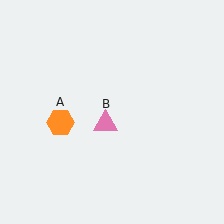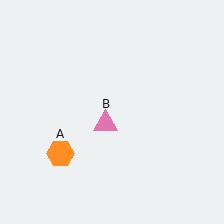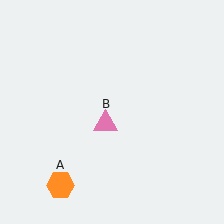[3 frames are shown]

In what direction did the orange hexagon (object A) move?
The orange hexagon (object A) moved down.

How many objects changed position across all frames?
1 object changed position: orange hexagon (object A).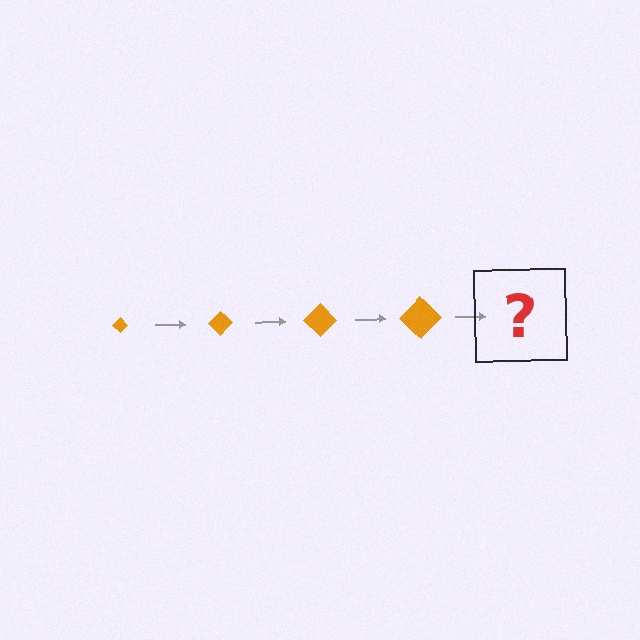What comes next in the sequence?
The next element should be an orange diamond, larger than the previous one.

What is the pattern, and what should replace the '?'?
The pattern is that the diamond gets progressively larger each step. The '?' should be an orange diamond, larger than the previous one.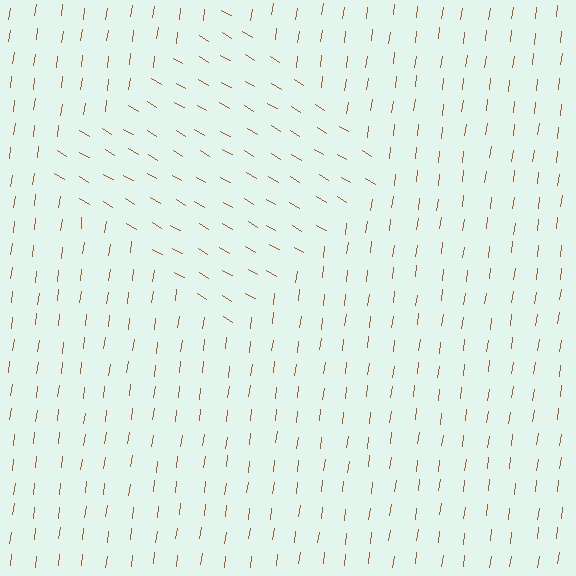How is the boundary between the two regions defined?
The boundary is defined purely by a change in line orientation (approximately 66 degrees difference). All lines are the same color and thickness.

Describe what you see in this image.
The image is filled with small brown line segments. A diamond region in the image has lines oriented differently from the surrounding lines, creating a visible texture boundary.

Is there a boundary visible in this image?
Yes, there is a texture boundary formed by a change in line orientation.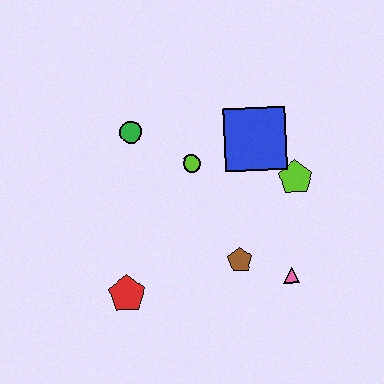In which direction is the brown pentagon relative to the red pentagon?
The brown pentagon is to the right of the red pentagon.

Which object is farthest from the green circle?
The pink triangle is farthest from the green circle.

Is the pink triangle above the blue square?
No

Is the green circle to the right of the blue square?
No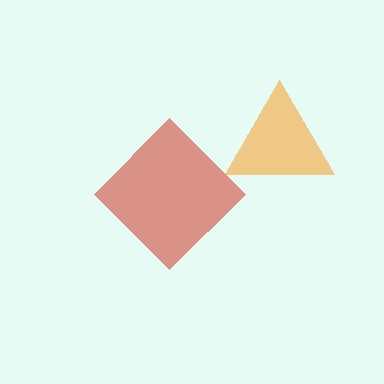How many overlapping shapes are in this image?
There are 2 overlapping shapes in the image.